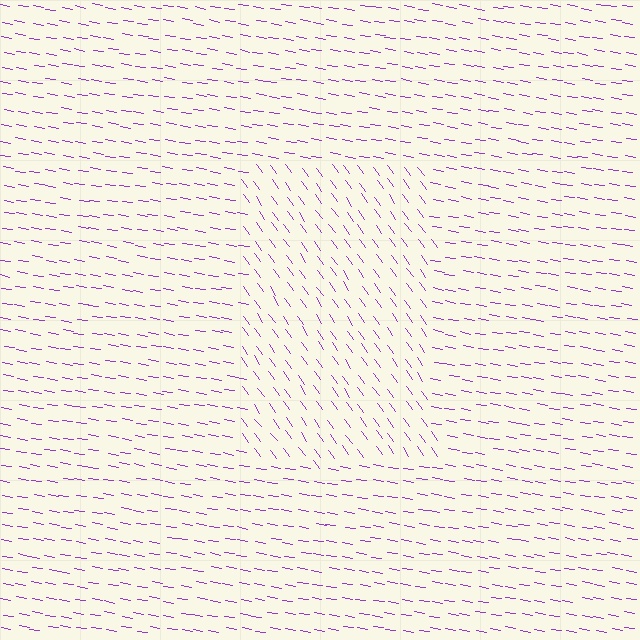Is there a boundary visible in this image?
Yes, there is a texture boundary formed by a change in line orientation.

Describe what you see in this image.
The image is filled with small purple line segments. A rectangle region in the image has lines oriented differently from the surrounding lines, creating a visible texture boundary.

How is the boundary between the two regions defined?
The boundary is defined purely by a change in line orientation (approximately 45 degrees difference). All lines are the same color and thickness.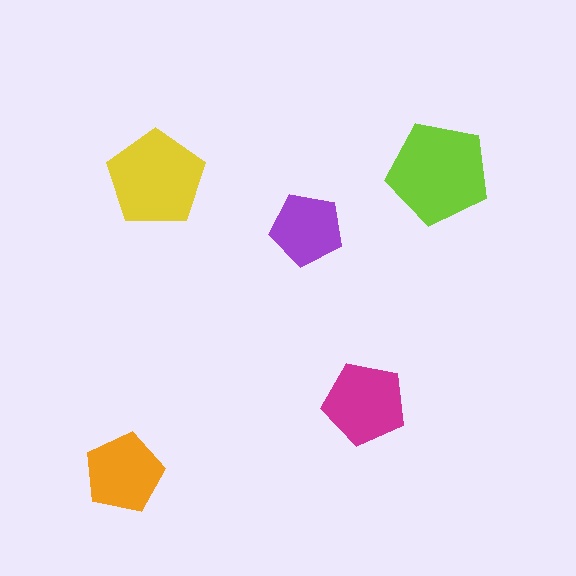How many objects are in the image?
There are 5 objects in the image.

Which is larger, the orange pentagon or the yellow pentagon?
The yellow one.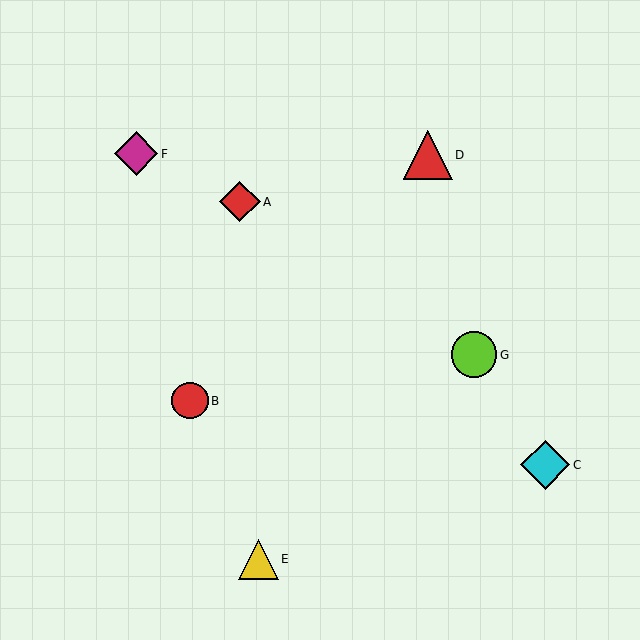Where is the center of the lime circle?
The center of the lime circle is at (474, 355).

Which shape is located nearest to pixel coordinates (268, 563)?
The yellow triangle (labeled E) at (258, 559) is nearest to that location.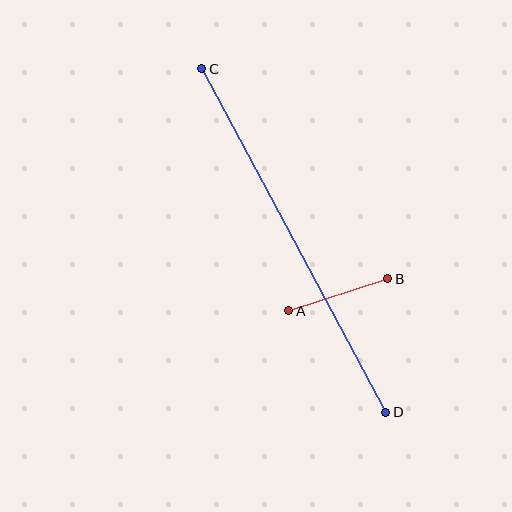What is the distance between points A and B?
The distance is approximately 104 pixels.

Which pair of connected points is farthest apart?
Points C and D are farthest apart.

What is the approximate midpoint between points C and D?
The midpoint is at approximately (294, 240) pixels.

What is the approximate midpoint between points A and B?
The midpoint is at approximately (338, 295) pixels.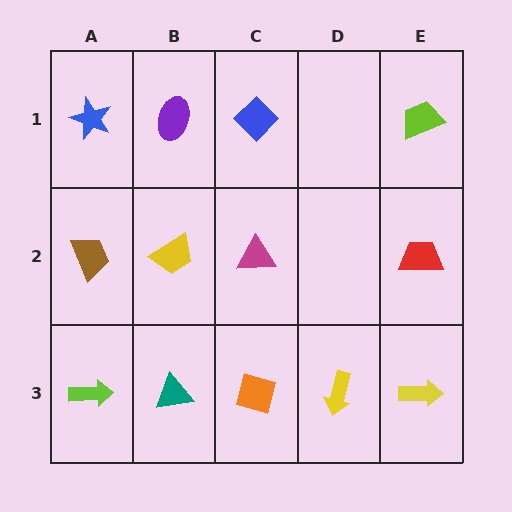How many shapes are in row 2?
4 shapes.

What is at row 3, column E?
A yellow arrow.